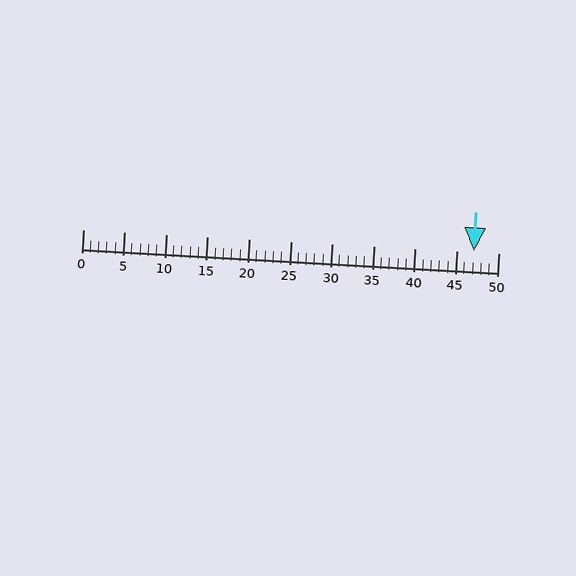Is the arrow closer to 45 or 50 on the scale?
The arrow is closer to 45.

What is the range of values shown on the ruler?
The ruler shows values from 0 to 50.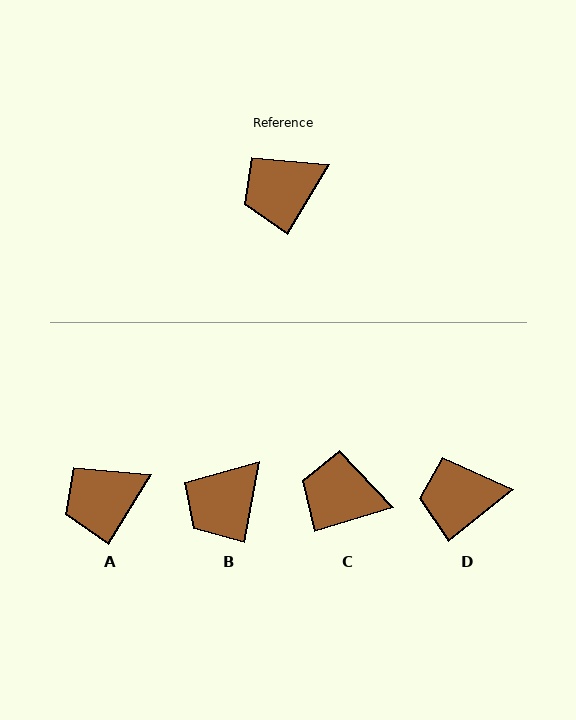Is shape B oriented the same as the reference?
No, it is off by about 20 degrees.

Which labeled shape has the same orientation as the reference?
A.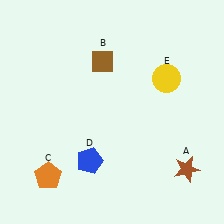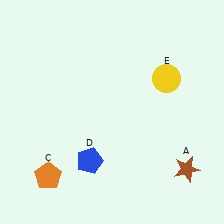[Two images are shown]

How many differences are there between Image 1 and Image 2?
There is 1 difference between the two images.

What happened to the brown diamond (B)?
The brown diamond (B) was removed in Image 2. It was in the top-left area of Image 1.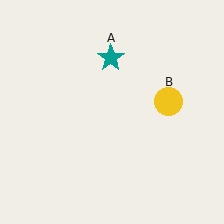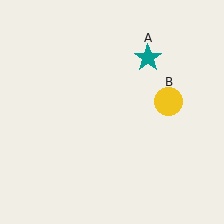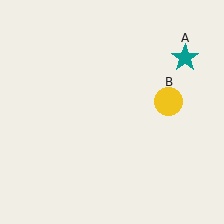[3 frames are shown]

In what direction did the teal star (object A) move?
The teal star (object A) moved right.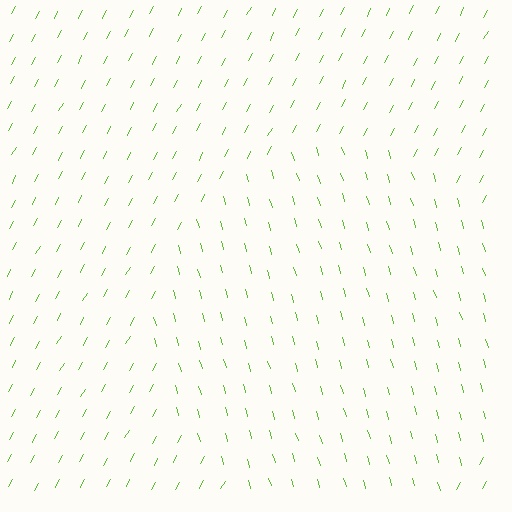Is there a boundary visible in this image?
Yes, there is a texture boundary formed by a change in line orientation.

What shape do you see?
I see a circle.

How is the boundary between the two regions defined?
The boundary is defined purely by a change in line orientation (approximately 45 degrees difference). All lines are the same color and thickness.